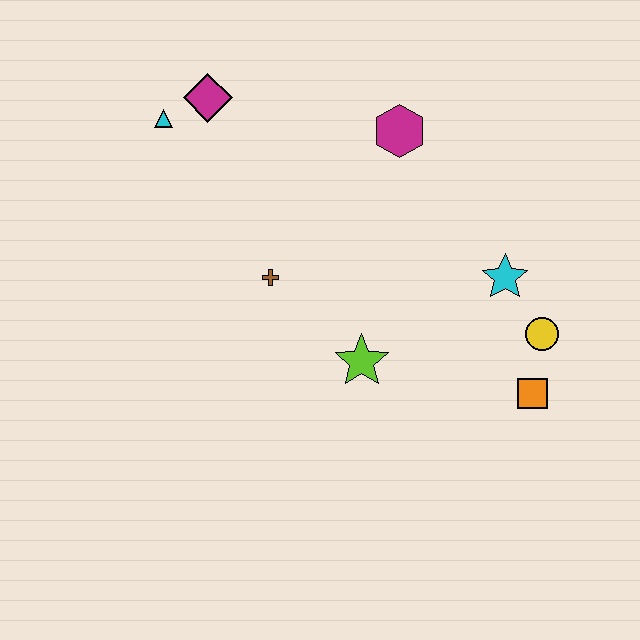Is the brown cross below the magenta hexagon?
Yes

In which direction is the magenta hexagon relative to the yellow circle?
The magenta hexagon is above the yellow circle.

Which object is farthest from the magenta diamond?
The orange square is farthest from the magenta diamond.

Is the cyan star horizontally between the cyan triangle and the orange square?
Yes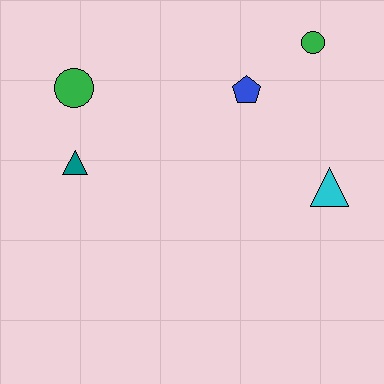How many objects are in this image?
There are 5 objects.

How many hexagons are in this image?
There are no hexagons.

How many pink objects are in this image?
There are no pink objects.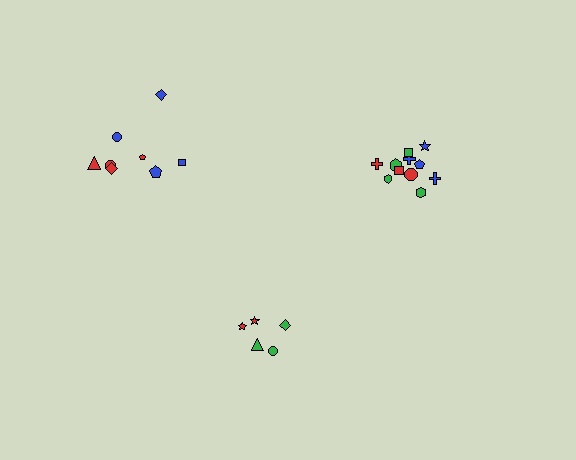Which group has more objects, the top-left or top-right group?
The top-right group.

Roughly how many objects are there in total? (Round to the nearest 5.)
Roughly 25 objects in total.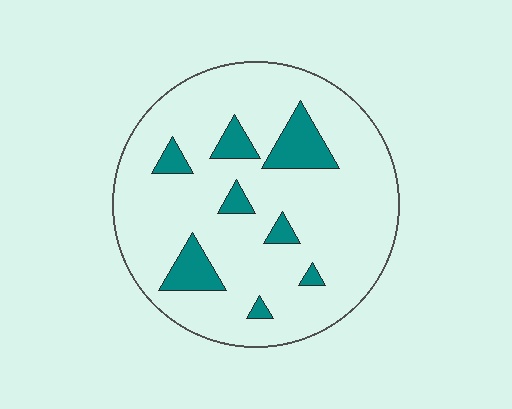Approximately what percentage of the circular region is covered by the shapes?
Approximately 15%.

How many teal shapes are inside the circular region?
8.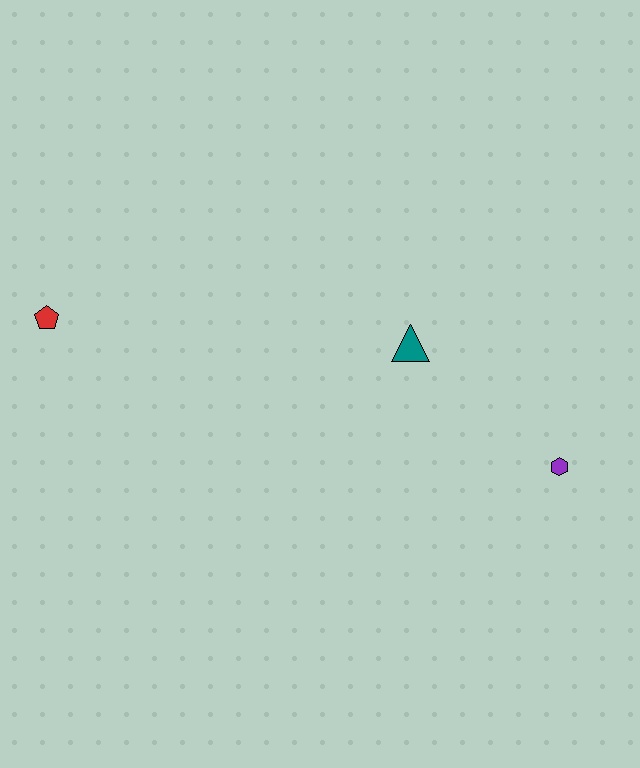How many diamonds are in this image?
There are no diamonds.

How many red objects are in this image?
There is 1 red object.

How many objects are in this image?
There are 3 objects.